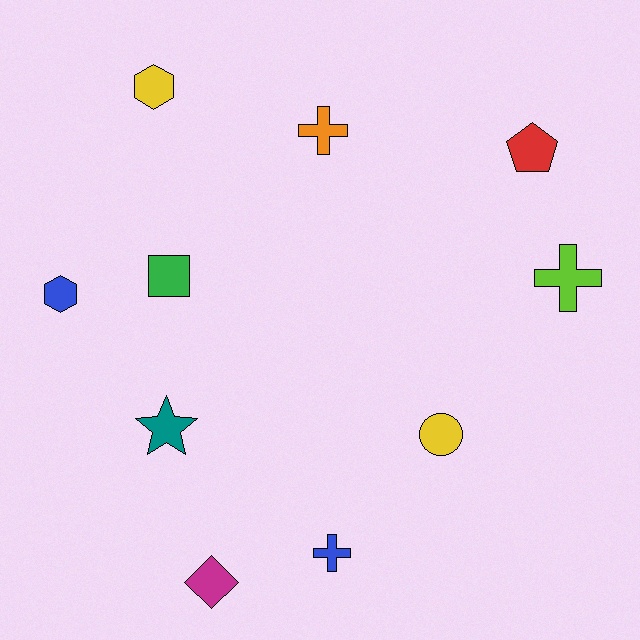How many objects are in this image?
There are 10 objects.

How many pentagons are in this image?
There is 1 pentagon.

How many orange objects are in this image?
There is 1 orange object.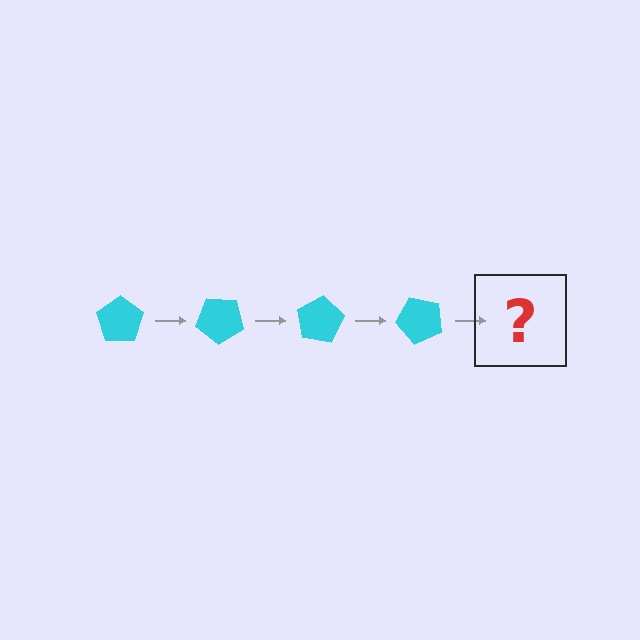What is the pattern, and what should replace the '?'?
The pattern is that the pentagon rotates 40 degrees each step. The '?' should be a cyan pentagon rotated 160 degrees.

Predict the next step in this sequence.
The next step is a cyan pentagon rotated 160 degrees.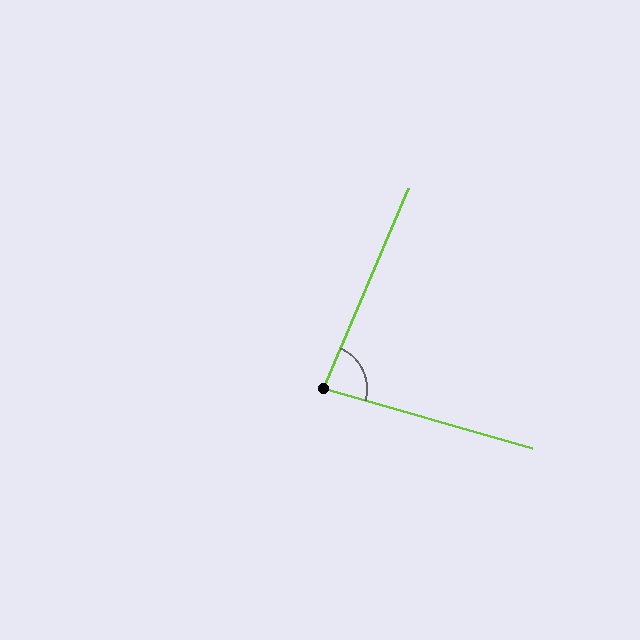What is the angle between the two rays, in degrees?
Approximately 83 degrees.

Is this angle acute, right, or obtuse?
It is acute.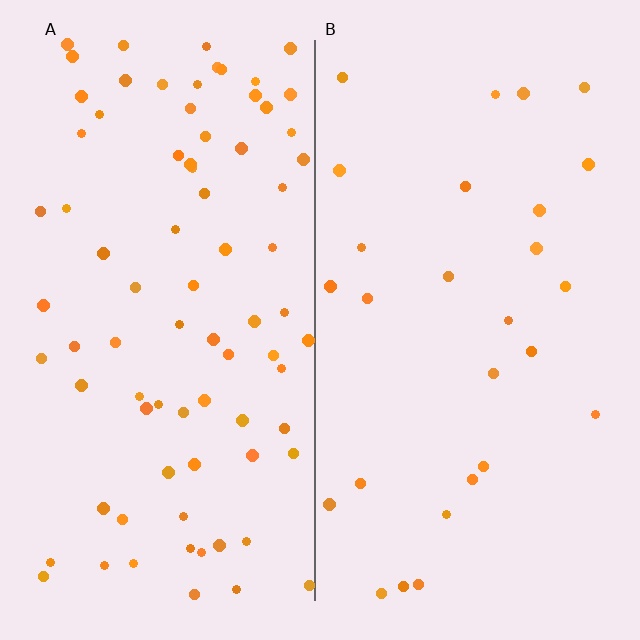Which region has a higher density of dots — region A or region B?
A (the left).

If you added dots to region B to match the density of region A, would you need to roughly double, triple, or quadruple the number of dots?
Approximately triple.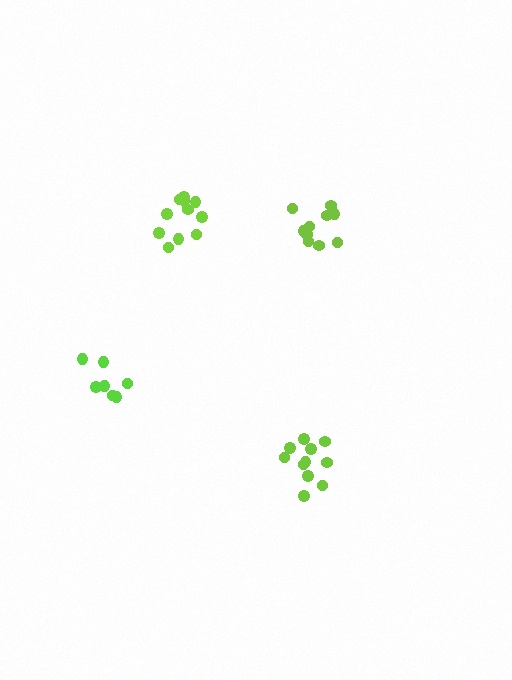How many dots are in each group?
Group 1: 11 dots, Group 2: 11 dots, Group 3: 7 dots, Group 4: 10 dots (39 total).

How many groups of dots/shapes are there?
There are 4 groups.